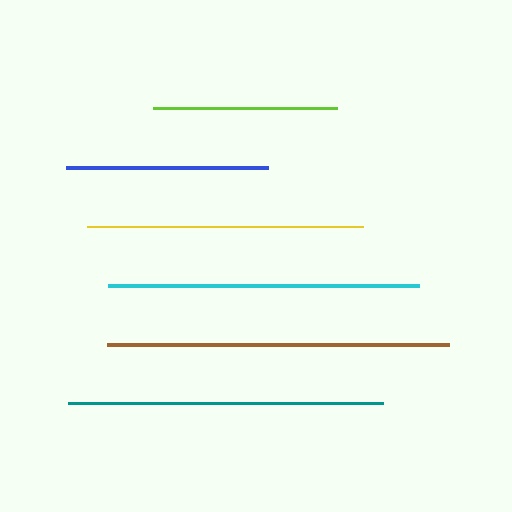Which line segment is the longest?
The brown line is the longest at approximately 342 pixels.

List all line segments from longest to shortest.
From longest to shortest: brown, teal, cyan, yellow, blue, lime.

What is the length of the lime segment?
The lime segment is approximately 184 pixels long.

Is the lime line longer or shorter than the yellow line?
The yellow line is longer than the lime line.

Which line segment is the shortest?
The lime line is the shortest at approximately 184 pixels.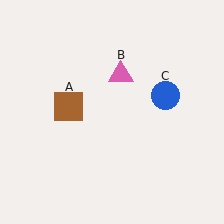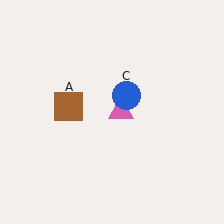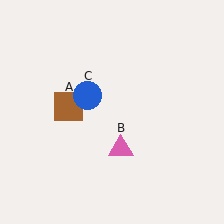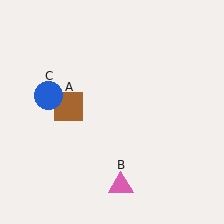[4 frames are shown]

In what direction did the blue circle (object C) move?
The blue circle (object C) moved left.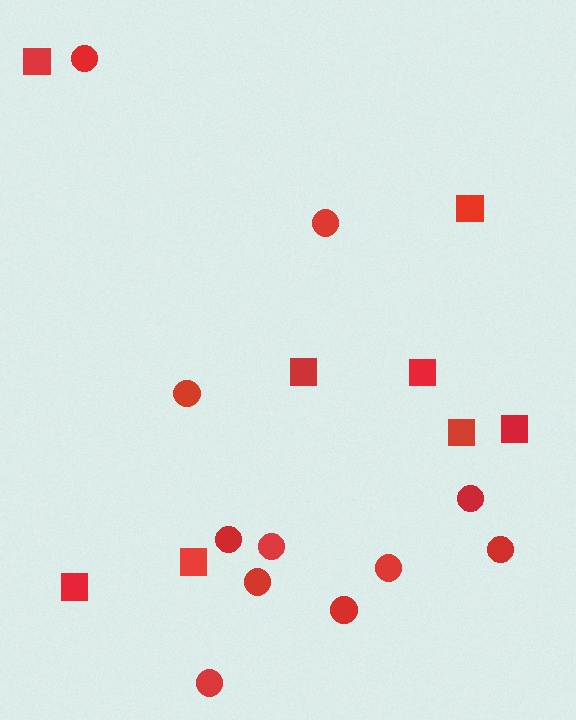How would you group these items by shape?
There are 2 groups: one group of circles (11) and one group of squares (8).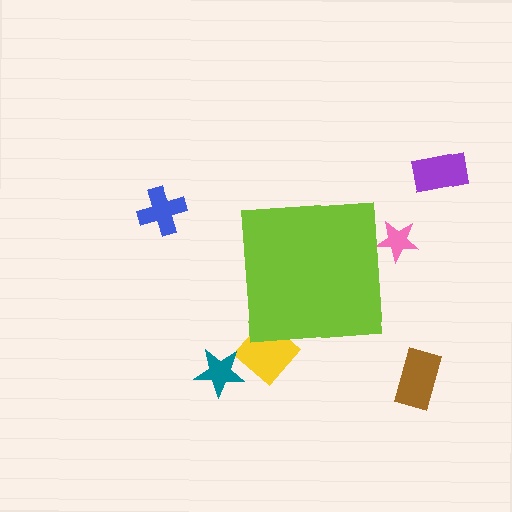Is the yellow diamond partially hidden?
Yes, the yellow diamond is partially hidden behind the lime square.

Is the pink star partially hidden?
Yes, the pink star is partially hidden behind the lime square.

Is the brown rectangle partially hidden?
No, the brown rectangle is fully visible.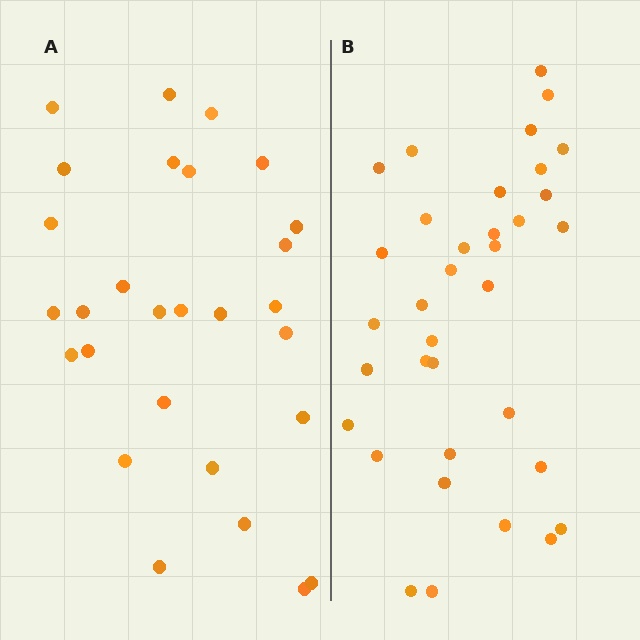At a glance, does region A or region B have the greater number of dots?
Region B (the right region) has more dots.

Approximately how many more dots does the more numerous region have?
Region B has roughly 8 or so more dots than region A.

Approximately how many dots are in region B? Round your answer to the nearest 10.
About 40 dots. (The exact count is 35, which rounds to 40.)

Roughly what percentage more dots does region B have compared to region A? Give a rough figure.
About 25% more.